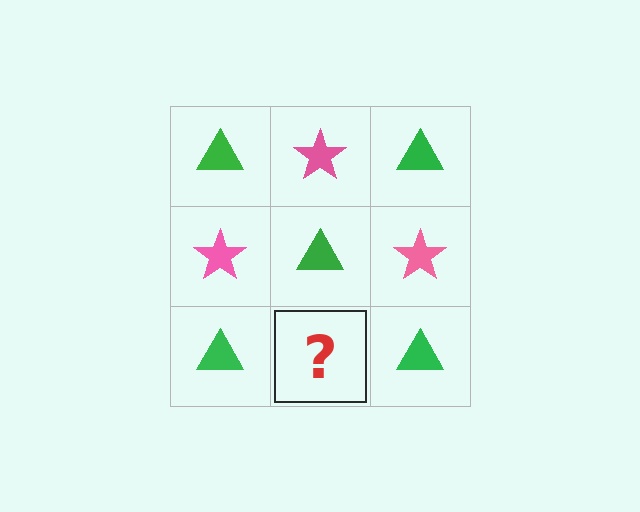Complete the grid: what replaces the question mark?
The question mark should be replaced with a pink star.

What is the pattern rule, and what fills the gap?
The rule is that it alternates green triangle and pink star in a checkerboard pattern. The gap should be filled with a pink star.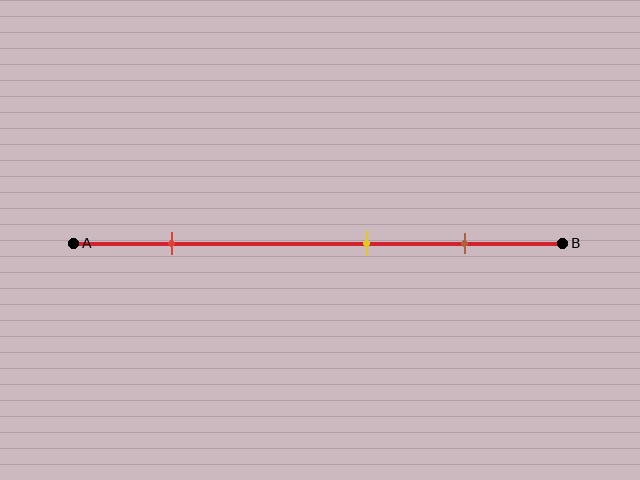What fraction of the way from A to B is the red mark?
The red mark is approximately 20% (0.2) of the way from A to B.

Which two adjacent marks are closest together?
The yellow and brown marks are the closest adjacent pair.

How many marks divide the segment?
There are 3 marks dividing the segment.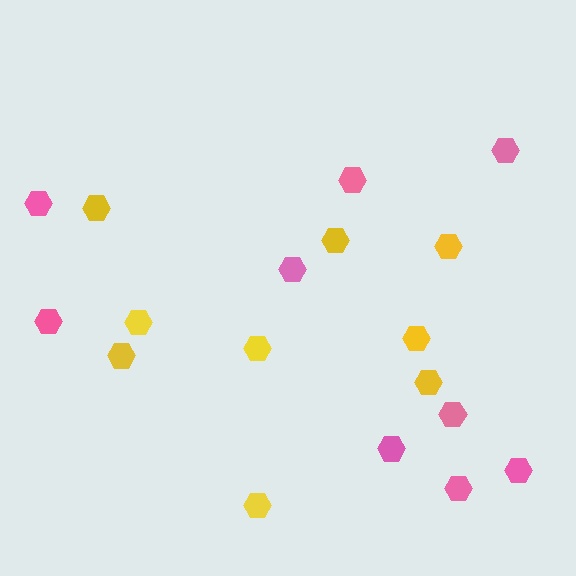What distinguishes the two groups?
There are 2 groups: one group of pink hexagons (9) and one group of yellow hexagons (9).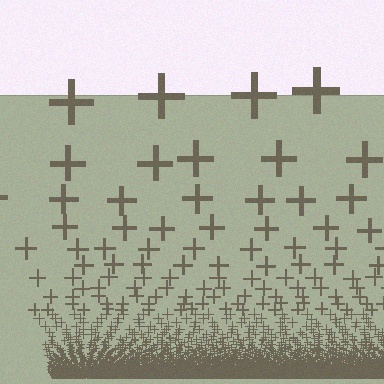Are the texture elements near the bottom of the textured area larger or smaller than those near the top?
Smaller. The gradient is inverted — elements near the bottom are smaller and denser.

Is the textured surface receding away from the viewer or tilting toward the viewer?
The surface appears to tilt toward the viewer. Texture elements get larger and sparser toward the top.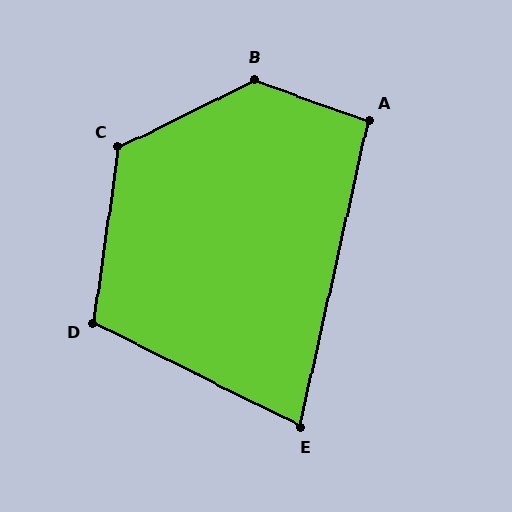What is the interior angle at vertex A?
Approximately 97 degrees (obtuse).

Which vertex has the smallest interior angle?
E, at approximately 76 degrees.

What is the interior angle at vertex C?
Approximately 124 degrees (obtuse).